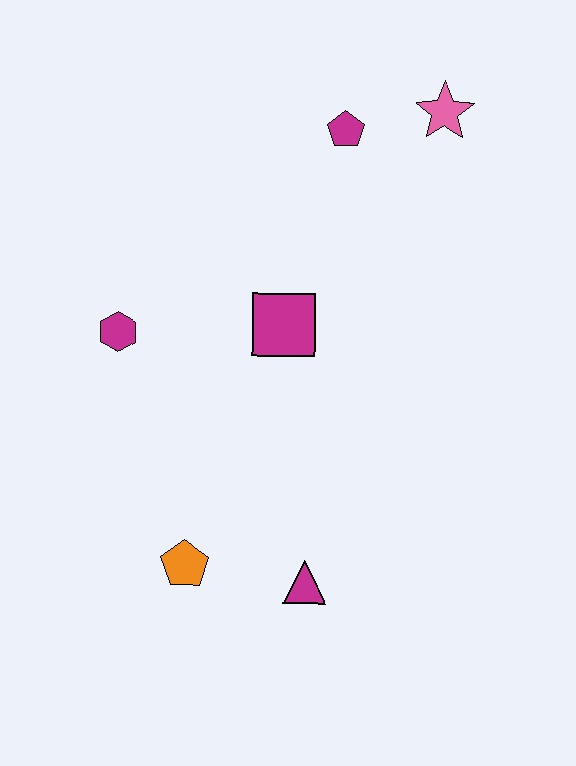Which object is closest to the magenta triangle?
The orange pentagon is closest to the magenta triangle.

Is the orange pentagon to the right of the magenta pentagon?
No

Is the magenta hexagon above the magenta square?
No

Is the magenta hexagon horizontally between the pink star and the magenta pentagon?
No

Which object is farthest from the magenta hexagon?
The pink star is farthest from the magenta hexagon.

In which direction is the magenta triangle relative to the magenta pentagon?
The magenta triangle is below the magenta pentagon.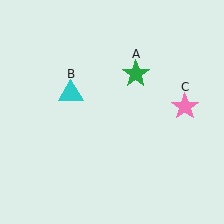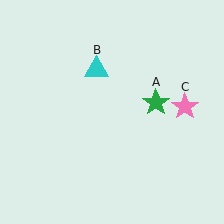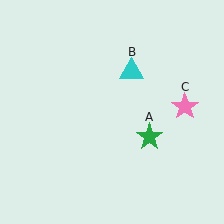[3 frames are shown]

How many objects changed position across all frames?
2 objects changed position: green star (object A), cyan triangle (object B).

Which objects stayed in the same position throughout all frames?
Pink star (object C) remained stationary.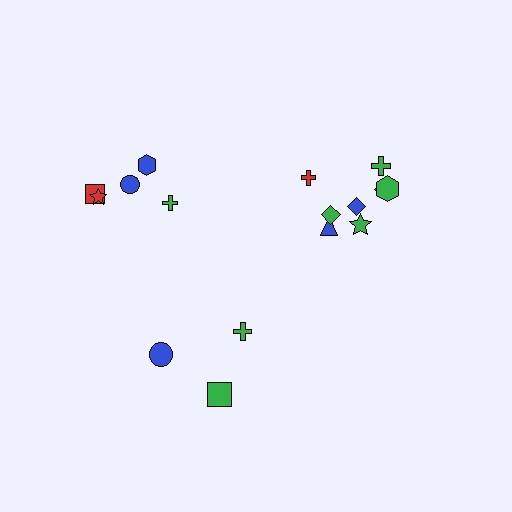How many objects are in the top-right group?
There are 8 objects.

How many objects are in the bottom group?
There are 3 objects.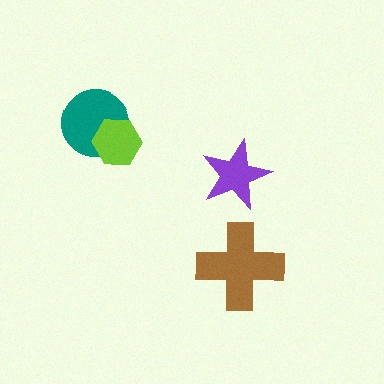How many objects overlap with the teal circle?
1 object overlaps with the teal circle.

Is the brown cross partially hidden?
No, no other shape covers it.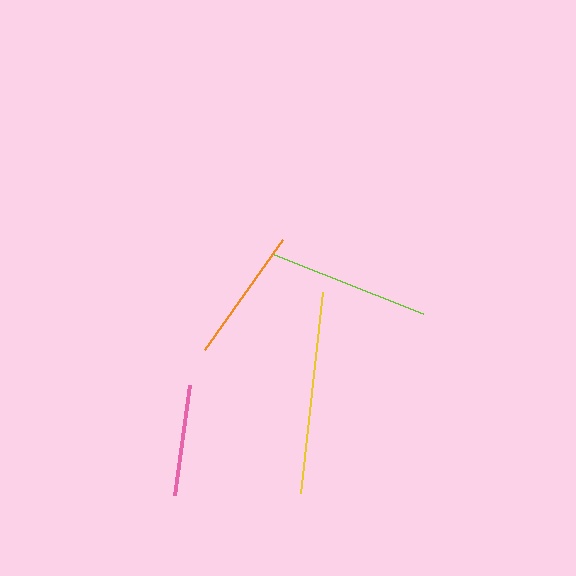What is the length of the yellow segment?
The yellow segment is approximately 202 pixels long.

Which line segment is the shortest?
The pink line is the shortest at approximately 110 pixels.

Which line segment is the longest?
The yellow line is the longest at approximately 202 pixels.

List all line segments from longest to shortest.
From longest to shortest: yellow, lime, orange, pink.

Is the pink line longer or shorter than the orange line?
The orange line is longer than the pink line.